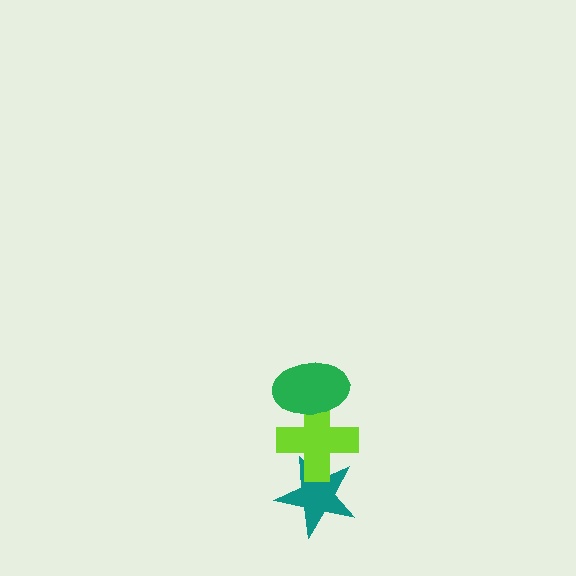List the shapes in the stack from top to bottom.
From top to bottom: the green ellipse, the lime cross, the teal star.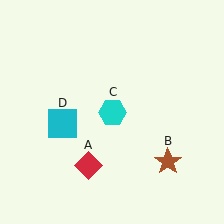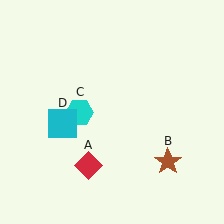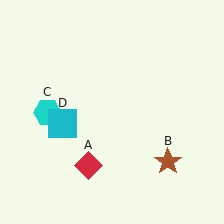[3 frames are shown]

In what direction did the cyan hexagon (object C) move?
The cyan hexagon (object C) moved left.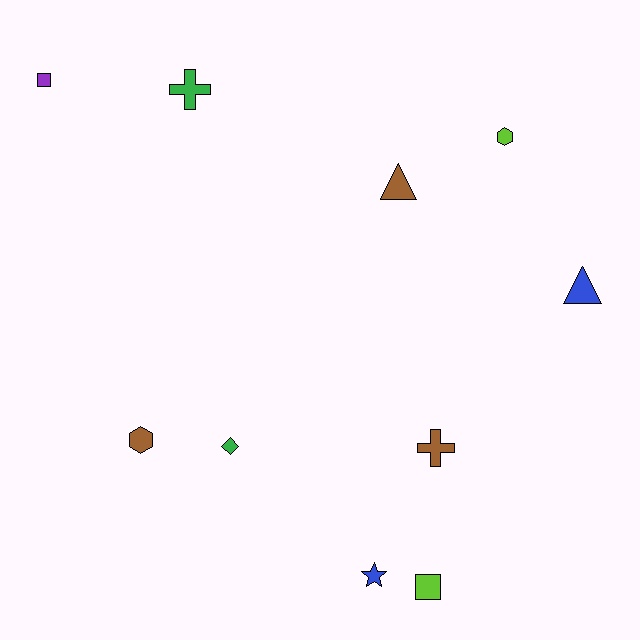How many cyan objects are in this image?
There are no cyan objects.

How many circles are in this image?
There are no circles.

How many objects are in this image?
There are 10 objects.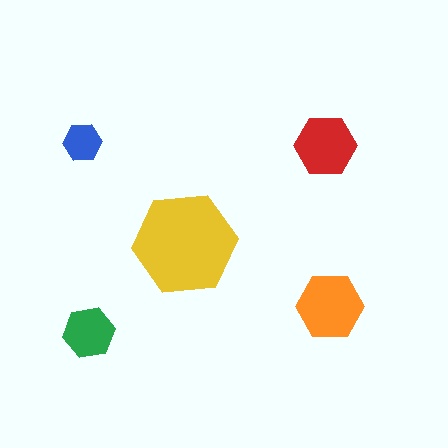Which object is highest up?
The blue hexagon is topmost.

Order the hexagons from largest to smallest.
the yellow one, the orange one, the red one, the green one, the blue one.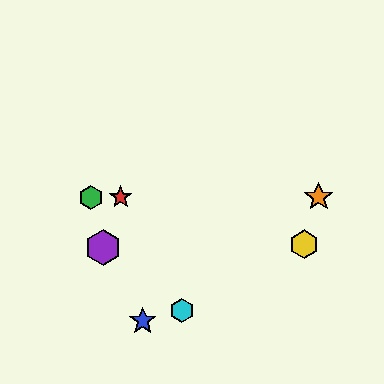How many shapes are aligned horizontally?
3 shapes (the red star, the green hexagon, the orange star) are aligned horizontally.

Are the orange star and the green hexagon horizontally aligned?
Yes, both are at y≈197.